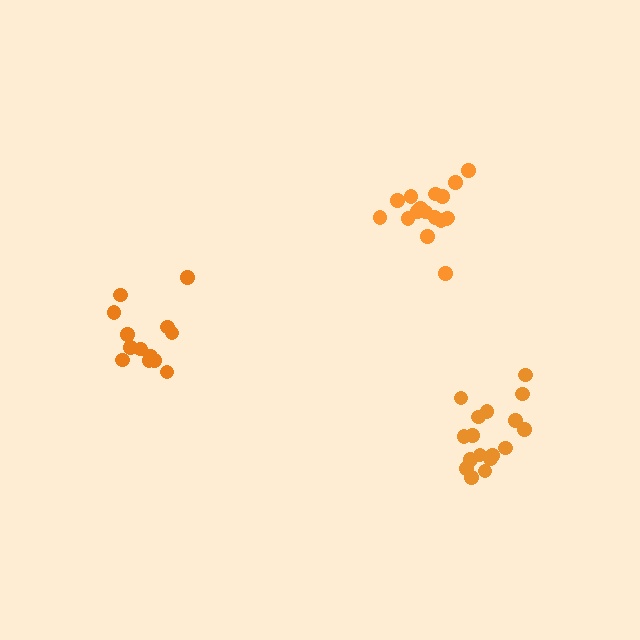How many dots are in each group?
Group 1: 13 dots, Group 2: 17 dots, Group 3: 17 dots (47 total).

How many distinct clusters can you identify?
There are 3 distinct clusters.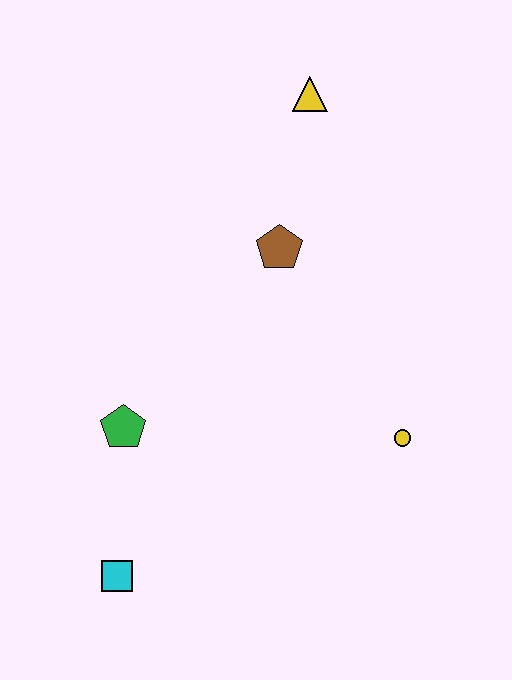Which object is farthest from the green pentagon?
The yellow triangle is farthest from the green pentagon.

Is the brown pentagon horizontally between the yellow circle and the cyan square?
Yes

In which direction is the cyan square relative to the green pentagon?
The cyan square is below the green pentagon.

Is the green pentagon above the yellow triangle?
No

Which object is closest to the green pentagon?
The cyan square is closest to the green pentagon.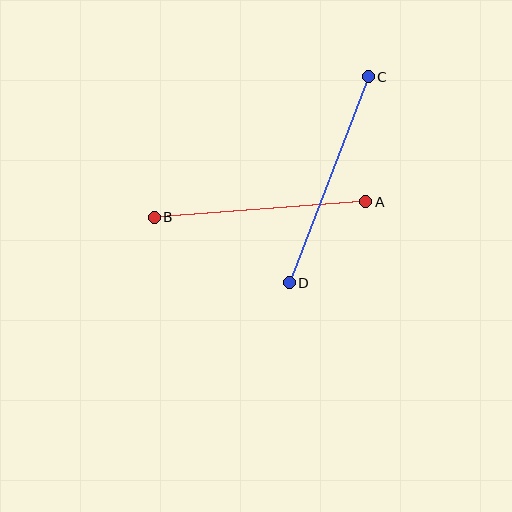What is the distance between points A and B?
The distance is approximately 212 pixels.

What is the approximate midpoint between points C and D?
The midpoint is at approximately (329, 180) pixels.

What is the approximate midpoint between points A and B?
The midpoint is at approximately (260, 210) pixels.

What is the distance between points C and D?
The distance is approximately 221 pixels.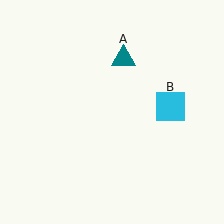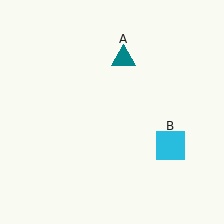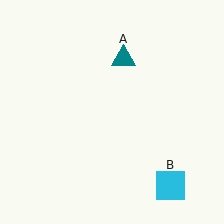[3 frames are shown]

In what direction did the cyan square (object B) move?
The cyan square (object B) moved down.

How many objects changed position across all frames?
1 object changed position: cyan square (object B).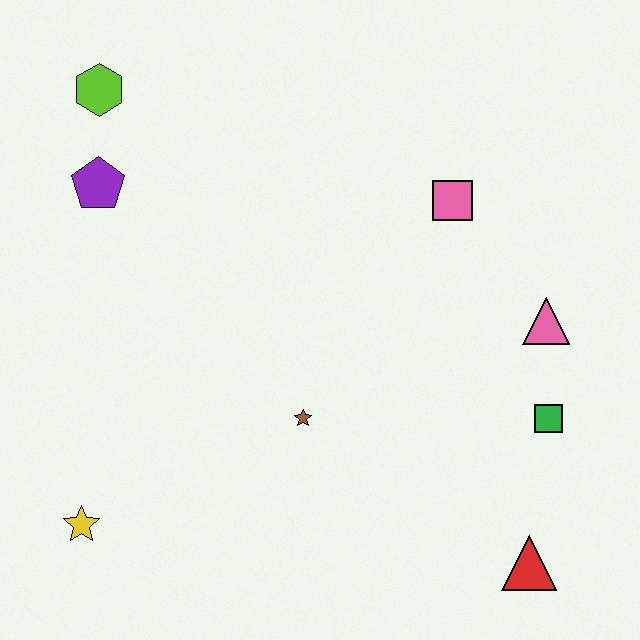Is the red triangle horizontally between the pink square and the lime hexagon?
No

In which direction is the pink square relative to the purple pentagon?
The pink square is to the right of the purple pentagon.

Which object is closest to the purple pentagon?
The lime hexagon is closest to the purple pentagon.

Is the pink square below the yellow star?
No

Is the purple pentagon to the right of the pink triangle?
No